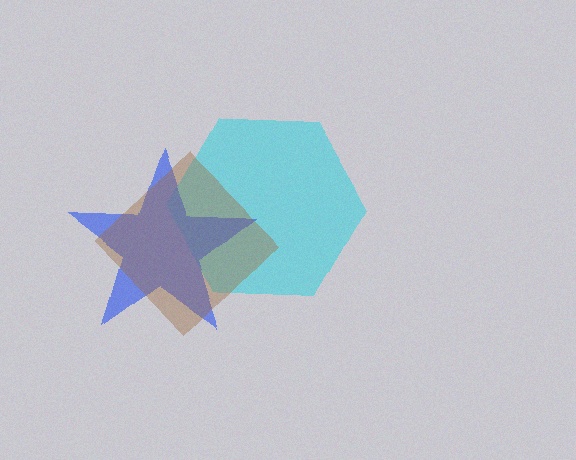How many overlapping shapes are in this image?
There are 3 overlapping shapes in the image.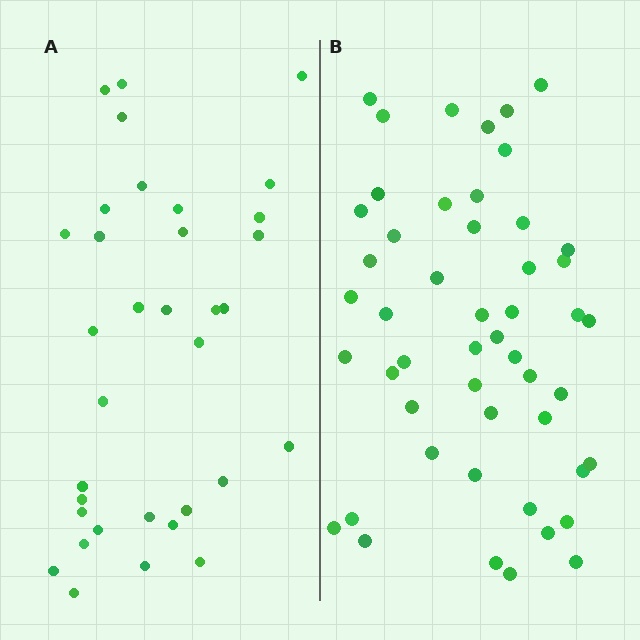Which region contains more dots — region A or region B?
Region B (the right region) has more dots.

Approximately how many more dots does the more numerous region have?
Region B has approximately 15 more dots than region A.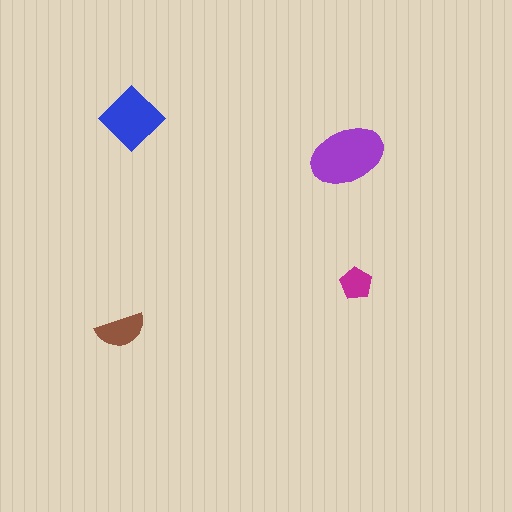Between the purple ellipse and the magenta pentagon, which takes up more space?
The purple ellipse.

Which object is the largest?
The purple ellipse.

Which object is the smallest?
The magenta pentagon.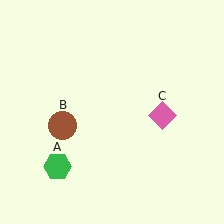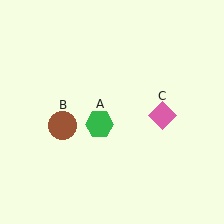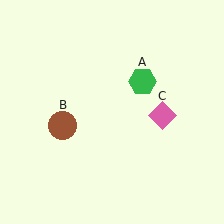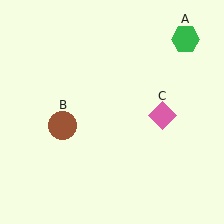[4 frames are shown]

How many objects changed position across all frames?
1 object changed position: green hexagon (object A).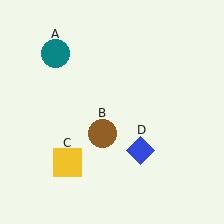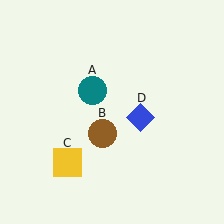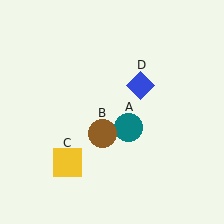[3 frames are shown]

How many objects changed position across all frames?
2 objects changed position: teal circle (object A), blue diamond (object D).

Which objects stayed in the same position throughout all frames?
Brown circle (object B) and yellow square (object C) remained stationary.